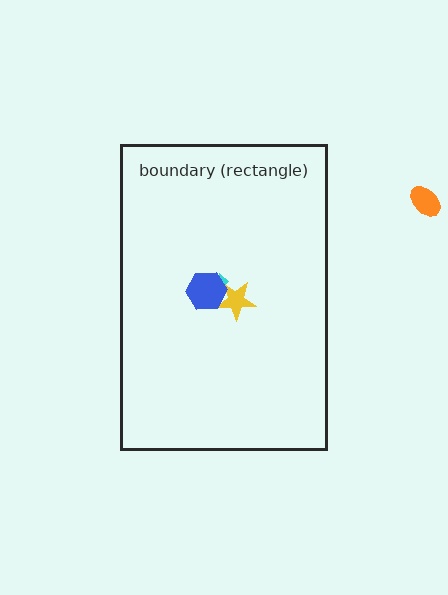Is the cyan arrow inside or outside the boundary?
Inside.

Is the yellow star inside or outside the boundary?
Inside.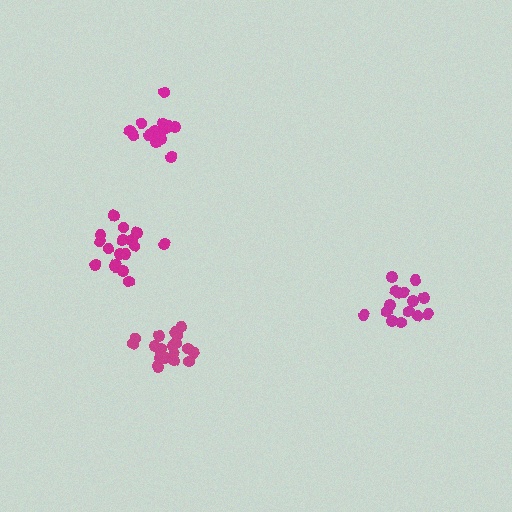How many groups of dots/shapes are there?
There are 4 groups.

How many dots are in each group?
Group 1: 18 dots, Group 2: 13 dots, Group 3: 15 dots, Group 4: 19 dots (65 total).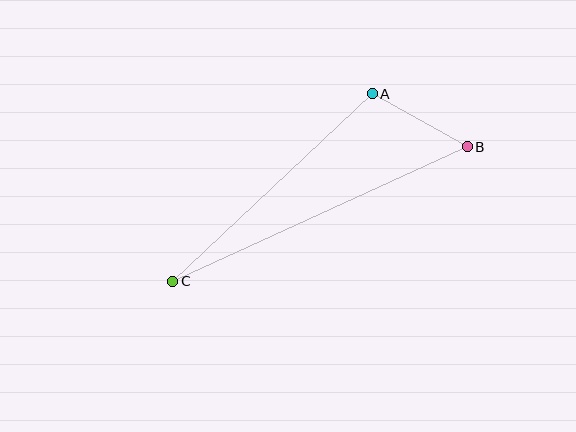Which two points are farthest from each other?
Points B and C are farthest from each other.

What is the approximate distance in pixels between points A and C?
The distance between A and C is approximately 274 pixels.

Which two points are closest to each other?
Points A and B are closest to each other.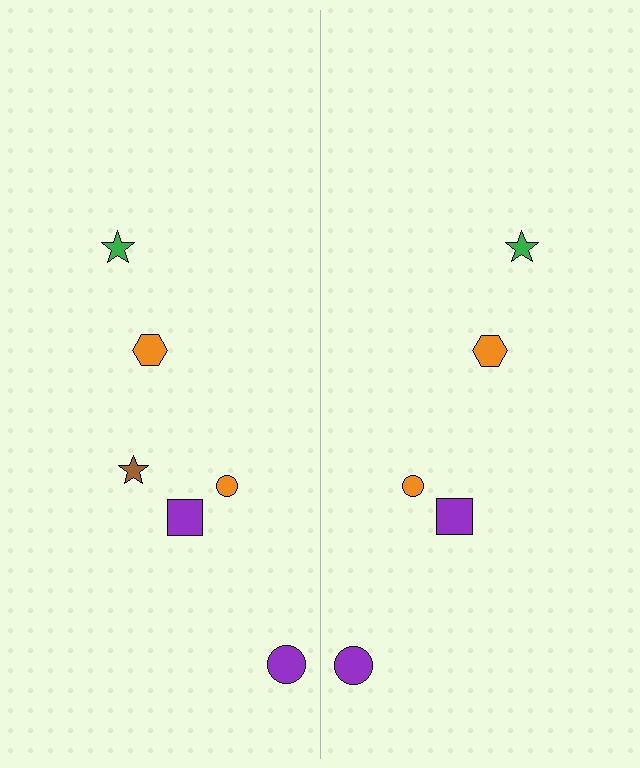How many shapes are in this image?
There are 11 shapes in this image.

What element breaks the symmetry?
A brown star is missing from the right side.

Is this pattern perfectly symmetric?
No, the pattern is not perfectly symmetric. A brown star is missing from the right side.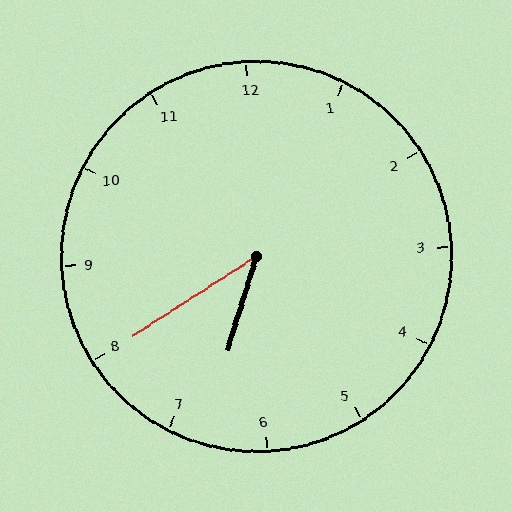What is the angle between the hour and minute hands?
Approximately 40 degrees.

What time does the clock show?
6:40.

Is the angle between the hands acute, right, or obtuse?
It is acute.